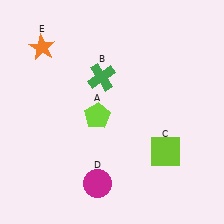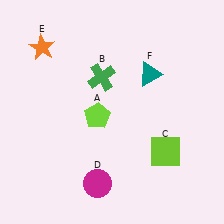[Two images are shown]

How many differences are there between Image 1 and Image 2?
There is 1 difference between the two images.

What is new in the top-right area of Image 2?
A teal triangle (F) was added in the top-right area of Image 2.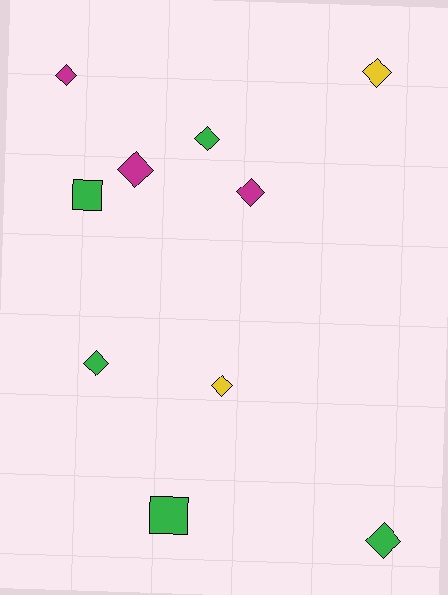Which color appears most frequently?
Green, with 5 objects.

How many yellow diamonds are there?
There are 2 yellow diamonds.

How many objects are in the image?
There are 10 objects.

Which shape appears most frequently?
Diamond, with 8 objects.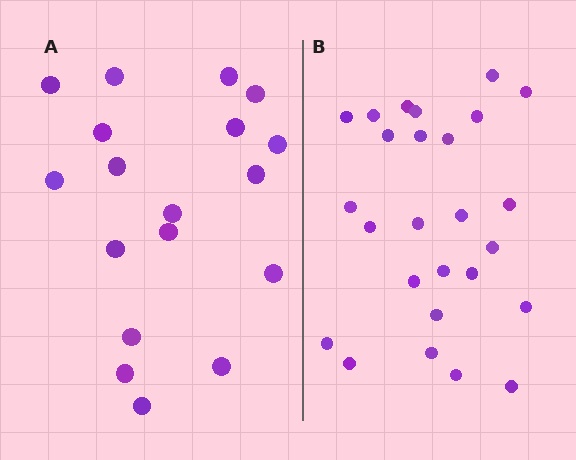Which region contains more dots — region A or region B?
Region B (the right region) has more dots.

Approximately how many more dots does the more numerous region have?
Region B has roughly 8 or so more dots than region A.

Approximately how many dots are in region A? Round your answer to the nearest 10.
About 20 dots. (The exact count is 18, which rounds to 20.)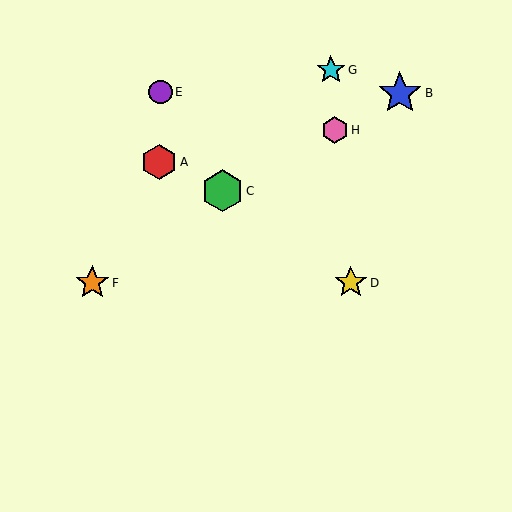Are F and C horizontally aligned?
No, F is at y≈283 and C is at y≈191.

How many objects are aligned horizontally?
2 objects (D, F) are aligned horizontally.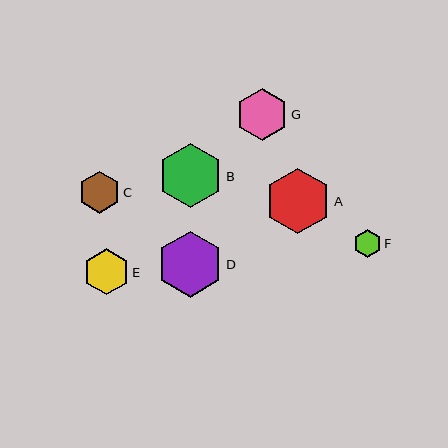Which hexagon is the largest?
Hexagon D is the largest with a size of approximately 66 pixels.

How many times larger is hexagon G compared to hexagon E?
Hexagon G is approximately 1.1 times the size of hexagon E.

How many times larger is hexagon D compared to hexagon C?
Hexagon D is approximately 1.6 times the size of hexagon C.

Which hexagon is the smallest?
Hexagon F is the smallest with a size of approximately 28 pixels.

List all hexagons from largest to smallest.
From largest to smallest: D, A, B, G, E, C, F.